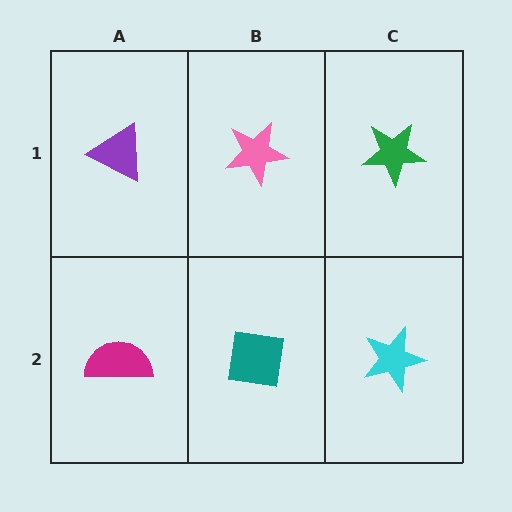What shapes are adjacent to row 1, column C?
A cyan star (row 2, column C), a pink star (row 1, column B).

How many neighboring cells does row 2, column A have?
2.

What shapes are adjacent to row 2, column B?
A pink star (row 1, column B), a magenta semicircle (row 2, column A), a cyan star (row 2, column C).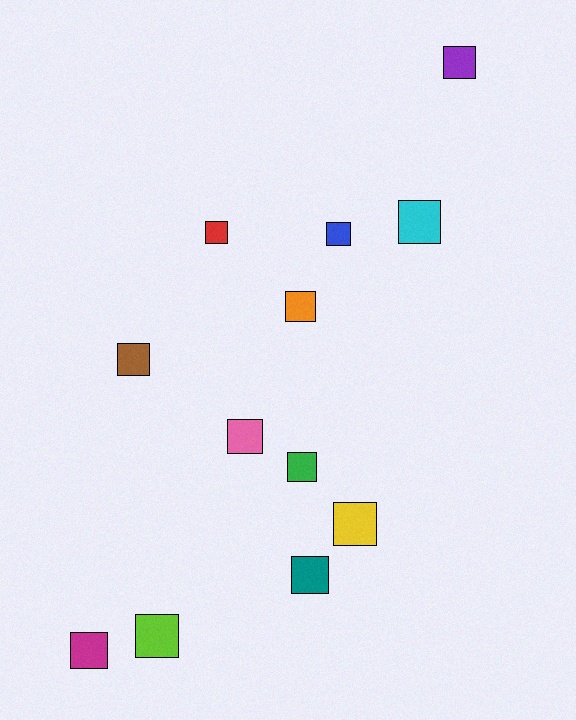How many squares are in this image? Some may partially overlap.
There are 12 squares.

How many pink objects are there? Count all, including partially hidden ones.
There is 1 pink object.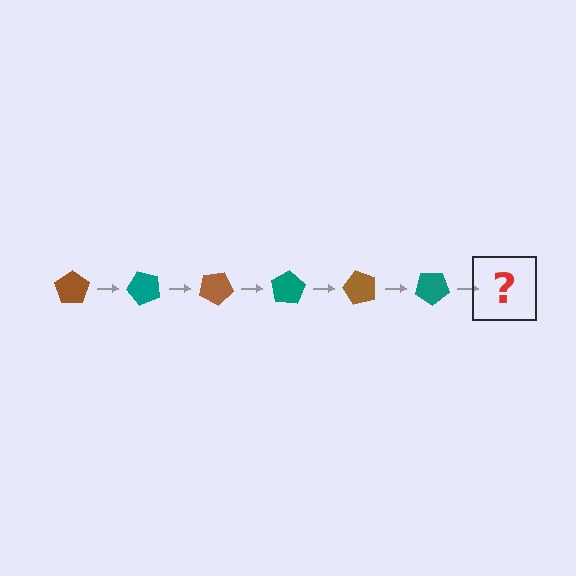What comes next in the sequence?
The next element should be a brown pentagon, rotated 300 degrees from the start.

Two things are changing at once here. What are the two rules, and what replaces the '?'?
The two rules are that it rotates 50 degrees each step and the color cycles through brown and teal. The '?' should be a brown pentagon, rotated 300 degrees from the start.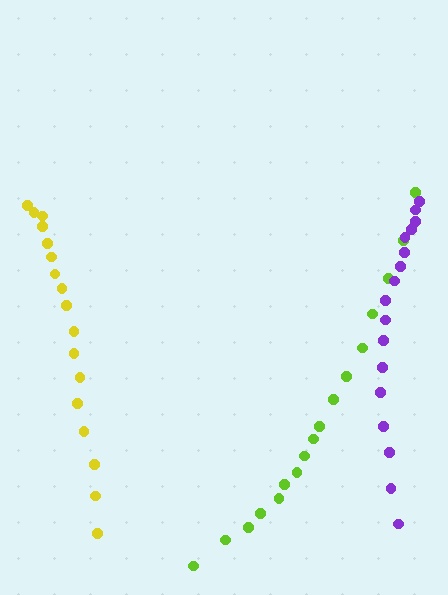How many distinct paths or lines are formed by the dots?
There are 3 distinct paths.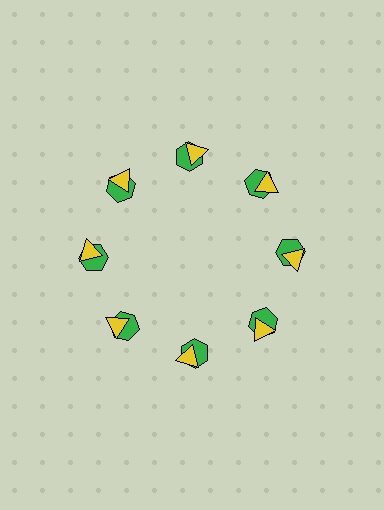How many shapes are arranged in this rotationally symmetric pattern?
There are 16 shapes, arranged in 8 groups of 2.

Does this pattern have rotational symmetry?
Yes, this pattern has 8-fold rotational symmetry. It looks the same after rotating 45 degrees around the center.